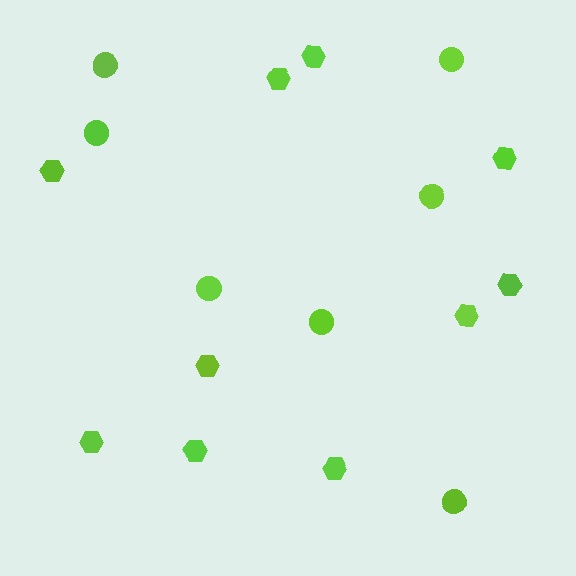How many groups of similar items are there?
There are 2 groups: one group of hexagons (10) and one group of circles (7).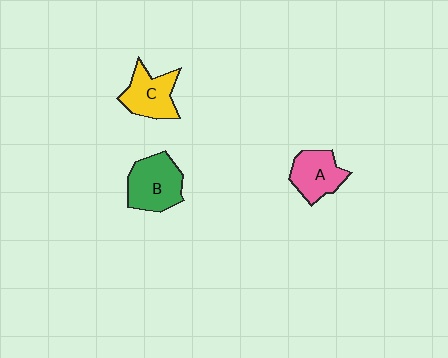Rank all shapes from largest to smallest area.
From largest to smallest: B (green), C (yellow), A (pink).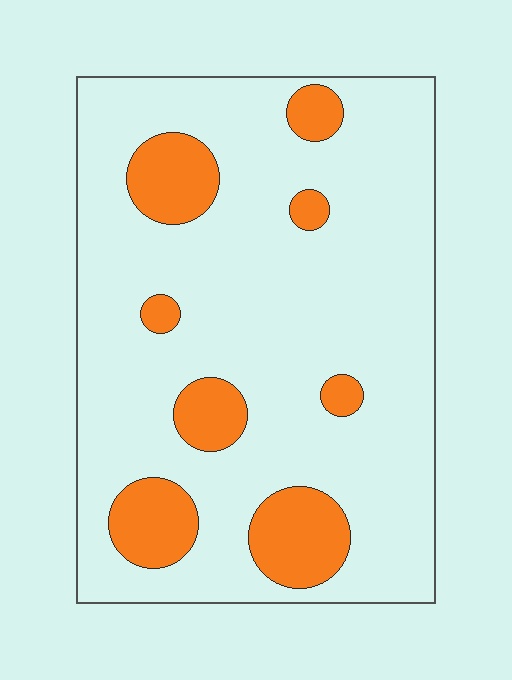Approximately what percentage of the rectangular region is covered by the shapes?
Approximately 15%.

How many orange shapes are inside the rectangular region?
8.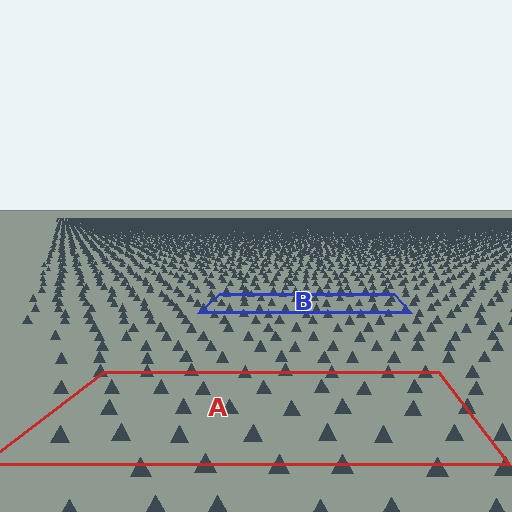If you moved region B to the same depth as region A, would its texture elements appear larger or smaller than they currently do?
They would appear larger. At a closer depth, the same texture elements are projected at a bigger on-screen size.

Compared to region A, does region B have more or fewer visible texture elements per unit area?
Region B has more texture elements per unit area — they are packed more densely because it is farther away.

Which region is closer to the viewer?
Region A is closer. The texture elements there are larger and more spread out.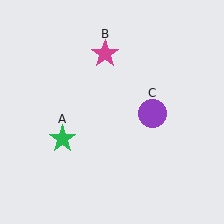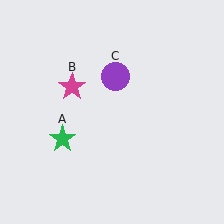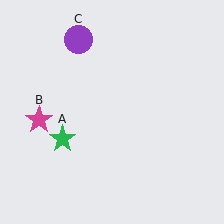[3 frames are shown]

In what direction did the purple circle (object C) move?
The purple circle (object C) moved up and to the left.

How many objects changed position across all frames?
2 objects changed position: magenta star (object B), purple circle (object C).